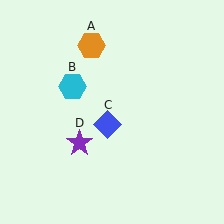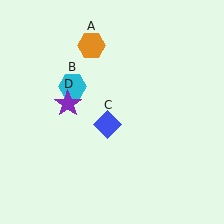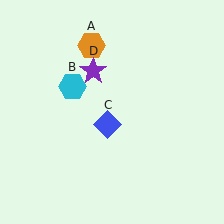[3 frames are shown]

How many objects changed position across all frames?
1 object changed position: purple star (object D).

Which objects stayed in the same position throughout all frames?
Orange hexagon (object A) and cyan hexagon (object B) and blue diamond (object C) remained stationary.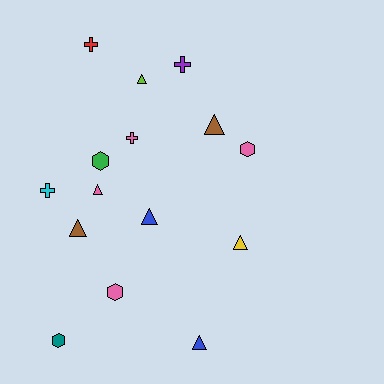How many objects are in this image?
There are 15 objects.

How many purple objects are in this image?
There is 1 purple object.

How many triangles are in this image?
There are 7 triangles.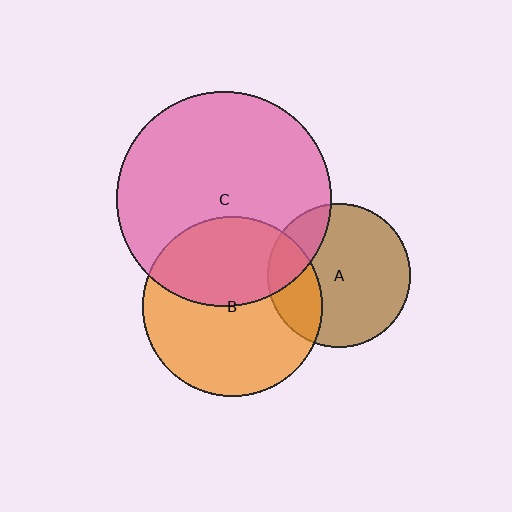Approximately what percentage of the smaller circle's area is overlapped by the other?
Approximately 40%.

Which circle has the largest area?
Circle C (pink).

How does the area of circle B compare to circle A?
Approximately 1.6 times.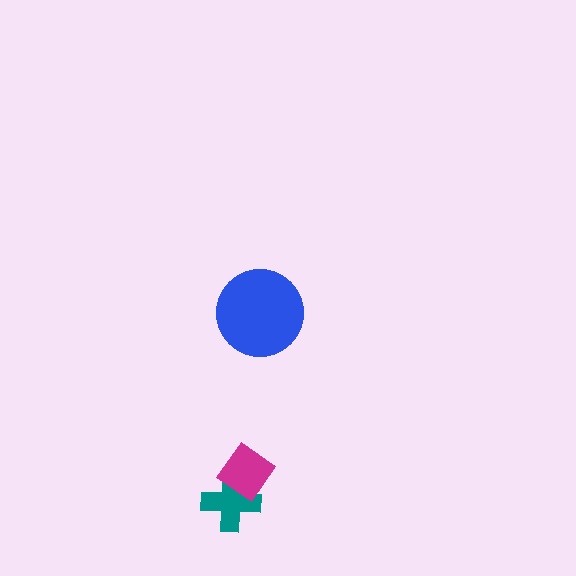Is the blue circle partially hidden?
No, no other shape covers it.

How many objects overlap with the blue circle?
0 objects overlap with the blue circle.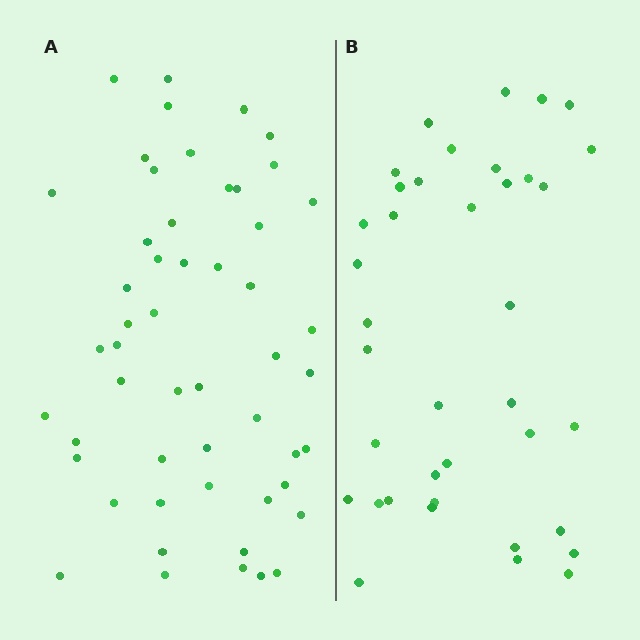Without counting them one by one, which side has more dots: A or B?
Region A (the left region) has more dots.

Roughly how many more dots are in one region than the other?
Region A has approximately 15 more dots than region B.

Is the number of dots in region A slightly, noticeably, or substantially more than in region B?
Region A has noticeably more, but not dramatically so. The ratio is roughly 1.4 to 1.